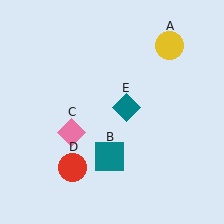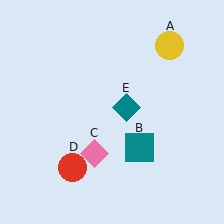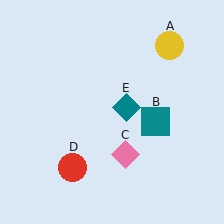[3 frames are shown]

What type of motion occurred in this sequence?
The teal square (object B), pink diamond (object C) rotated counterclockwise around the center of the scene.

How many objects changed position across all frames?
2 objects changed position: teal square (object B), pink diamond (object C).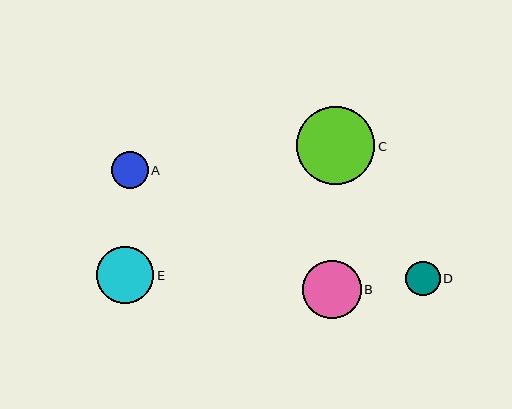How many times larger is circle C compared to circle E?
Circle C is approximately 1.4 times the size of circle E.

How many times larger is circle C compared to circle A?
Circle C is approximately 2.1 times the size of circle A.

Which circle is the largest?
Circle C is the largest with a size of approximately 78 pixels.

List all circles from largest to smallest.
From largest to smallest: C, B, E, A, D.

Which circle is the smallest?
Circle D is the smallest with a size of approximately 35 pixels.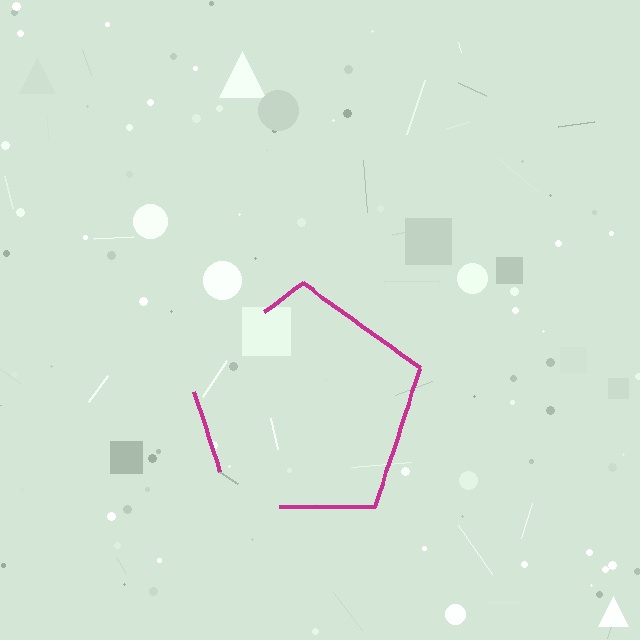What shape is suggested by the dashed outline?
The dashed outline suggests a pentagon.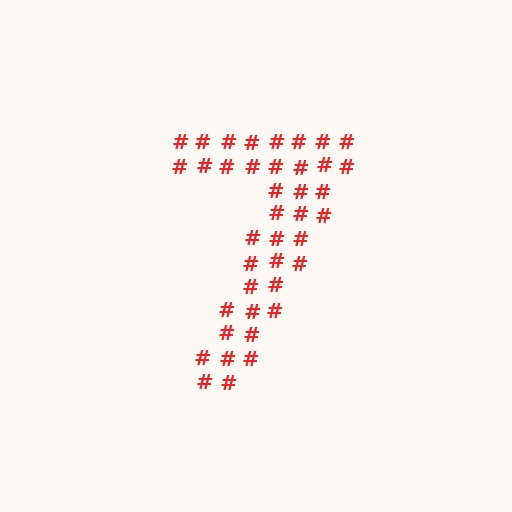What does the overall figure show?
The overall figure shows the digit 7.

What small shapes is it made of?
It is made of small hash symbols.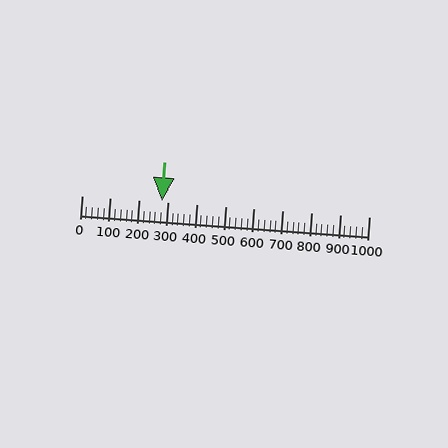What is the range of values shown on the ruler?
The ruler shows values from 0 to 1000.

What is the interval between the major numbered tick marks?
The major tick marks are spaced 100 units apart.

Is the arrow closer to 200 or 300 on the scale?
The arrow is closer to 300.